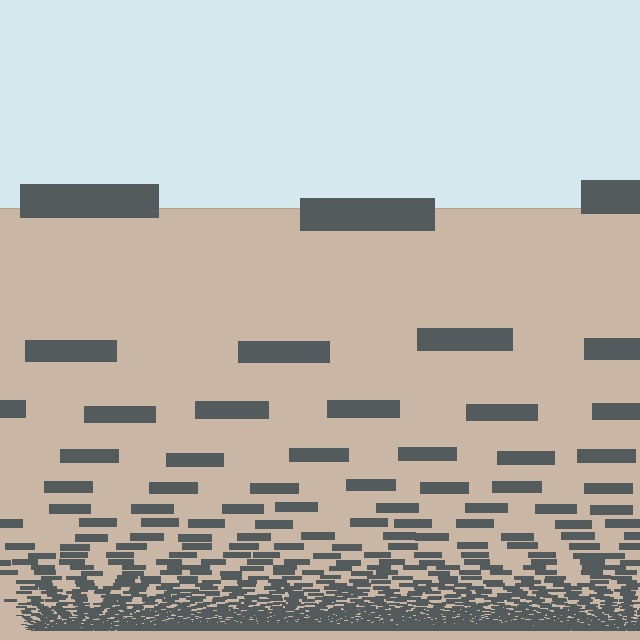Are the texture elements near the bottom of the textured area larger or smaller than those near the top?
Smaller. The gradient is inverted — elements near the bottom are smaller and denser.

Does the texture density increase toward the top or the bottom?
Density increases toward the bottom.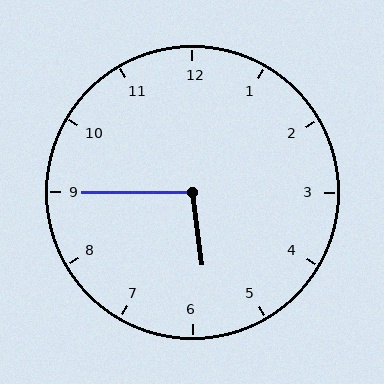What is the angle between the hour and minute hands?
Approximately 98 degrees.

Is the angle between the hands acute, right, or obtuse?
It is obtuse.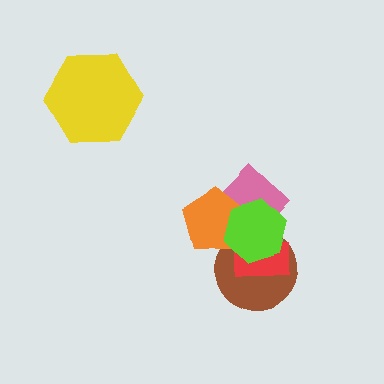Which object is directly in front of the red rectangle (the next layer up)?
The pink diamond is directly in front of the red rectangle.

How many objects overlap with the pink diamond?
4 objects overlap with the pink diamond.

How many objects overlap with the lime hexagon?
4 objects overlap with the lime hexagon.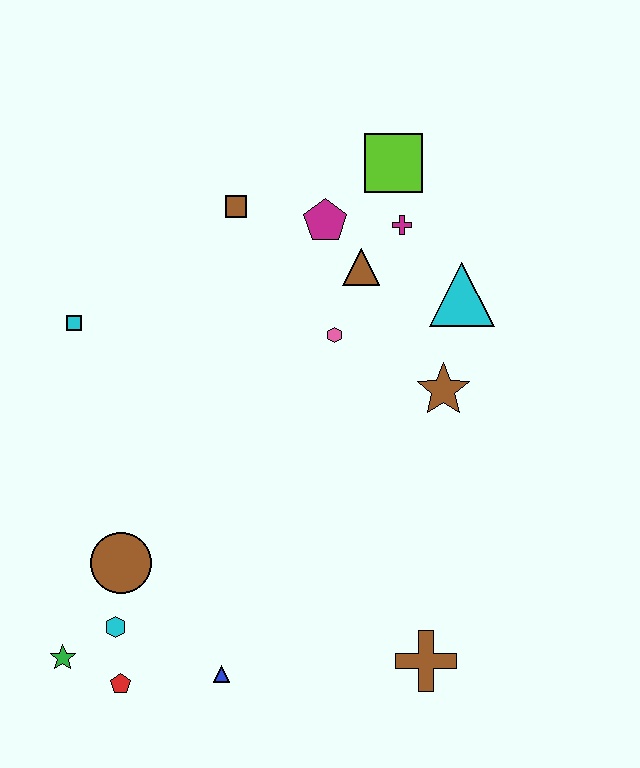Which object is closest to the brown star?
The cyan triangle is closest to the brown star.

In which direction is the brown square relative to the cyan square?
The brown square is to the right of the cyan square.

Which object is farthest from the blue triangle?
The lime square is farthest from the blue triangle.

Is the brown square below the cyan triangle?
No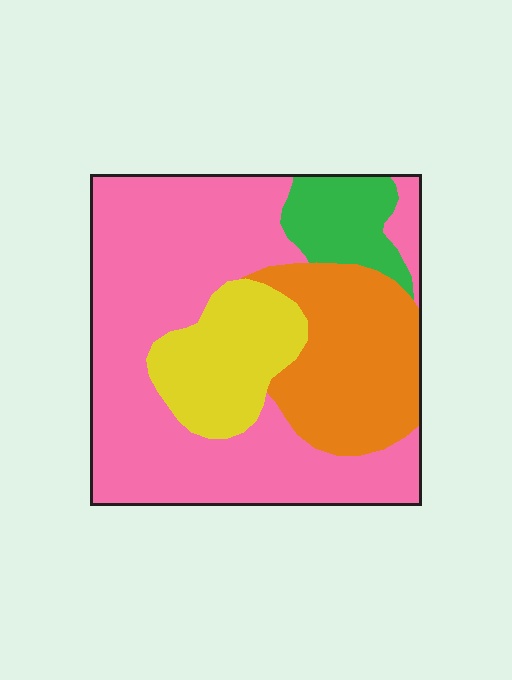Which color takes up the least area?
Green, at roughly 10%.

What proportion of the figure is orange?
Orange takes up about one fifth (1/5) of the figure.